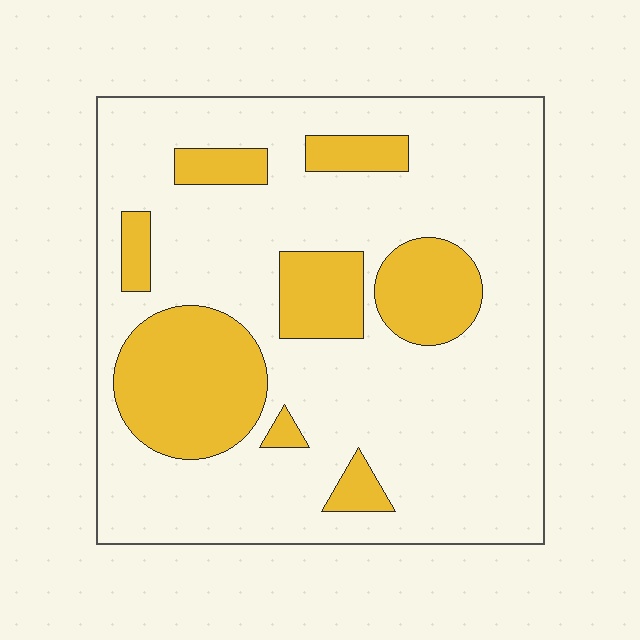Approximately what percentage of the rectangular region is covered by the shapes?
Approximately 25%.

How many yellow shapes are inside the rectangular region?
8.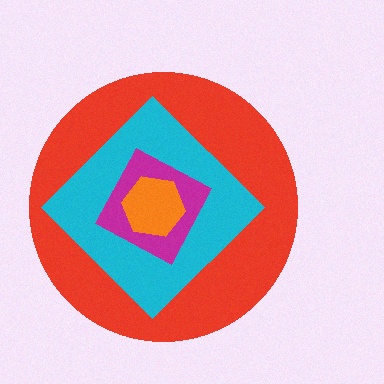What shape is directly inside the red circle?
The cyan diamond.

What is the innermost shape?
The orange hexagon.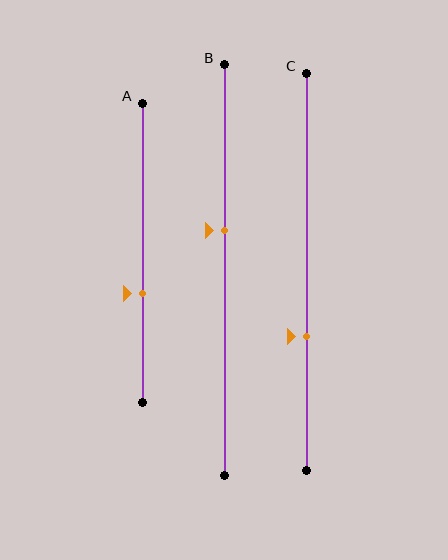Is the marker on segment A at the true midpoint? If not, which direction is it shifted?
No, the marker on segment A is shifted downward by about 14% of the segment length.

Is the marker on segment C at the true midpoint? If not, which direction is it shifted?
No, the marker on segment C is shifted downward by about 16% of the segment length.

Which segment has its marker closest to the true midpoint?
Segment B has its marker closest to the true midpoint.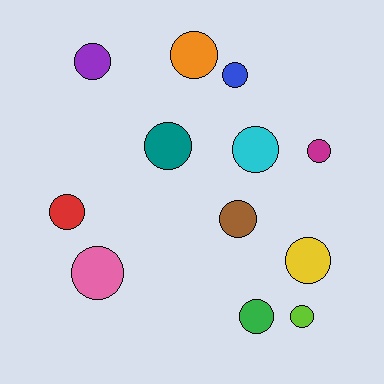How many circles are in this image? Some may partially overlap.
There are 12 circles.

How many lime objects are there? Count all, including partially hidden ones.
There is 1 lime object.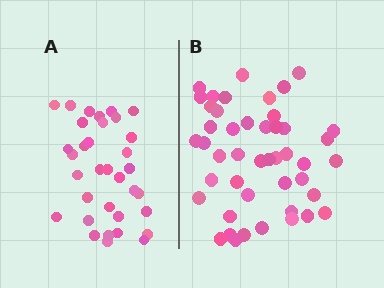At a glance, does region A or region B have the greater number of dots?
Region B (the right region) has more dots.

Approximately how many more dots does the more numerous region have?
Region B has roughly 12 or so more dots than region A.